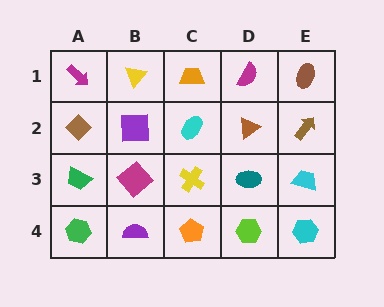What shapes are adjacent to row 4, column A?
A green trapezoid (row 3, column A), a purple semicircle (row 4, column B).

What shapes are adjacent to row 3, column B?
A purple square (row 2, column B), a purple semicircle (row 4, column B), a green trapezoid (row 3, column A), a yellow cross (row 3, column C).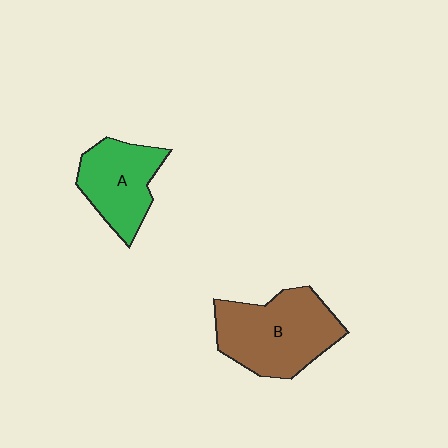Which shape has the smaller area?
Shape A (green).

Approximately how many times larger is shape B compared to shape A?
Approximately 1.4 times.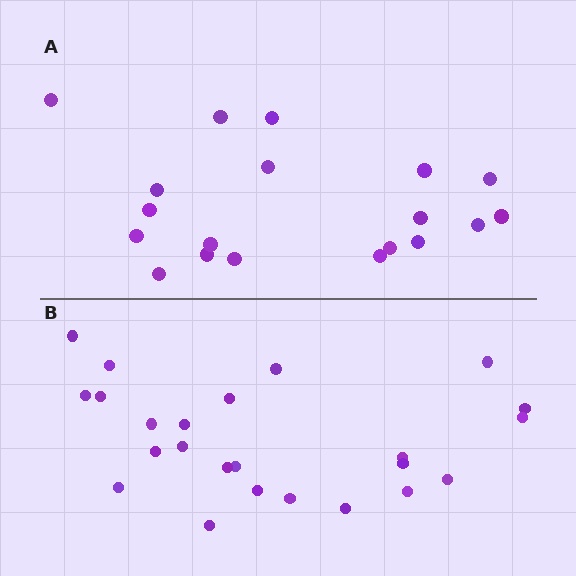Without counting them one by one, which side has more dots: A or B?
Region B (the bottom region) has more dots.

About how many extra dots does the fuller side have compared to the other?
Region B has about 5 more dots than region A.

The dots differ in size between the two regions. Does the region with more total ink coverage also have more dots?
No. Region A has more total ink coverage because its dots are larger, but region B actually contains more individual dots. Total area can be misleading — the number of items is what matters here.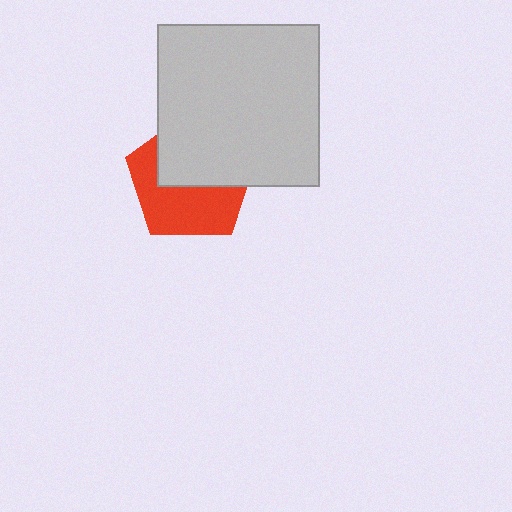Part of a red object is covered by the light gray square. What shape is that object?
It is a pentagon.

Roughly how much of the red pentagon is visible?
About half of it is visible (roughly 51%).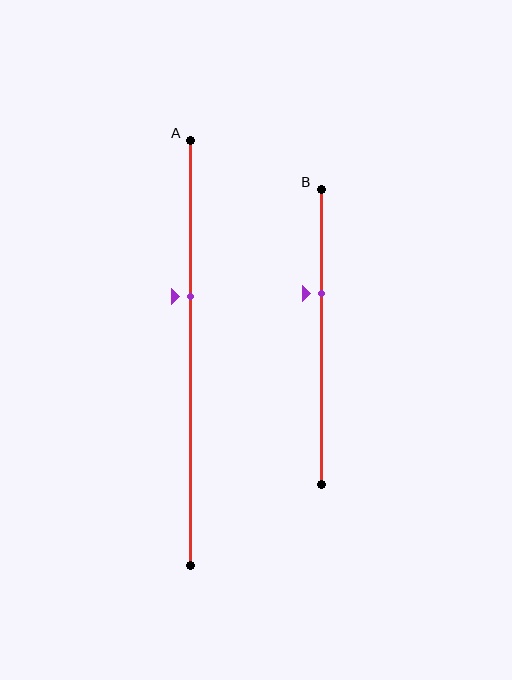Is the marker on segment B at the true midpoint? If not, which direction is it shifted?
No, the marker on segment B is shifted upward by about 15% of the segment length.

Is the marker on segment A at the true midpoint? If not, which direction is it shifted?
No, the marker on segment A is shifted upward by about 13% of the segment length.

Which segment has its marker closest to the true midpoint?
Segment A has its marker closest to the true midpoint.